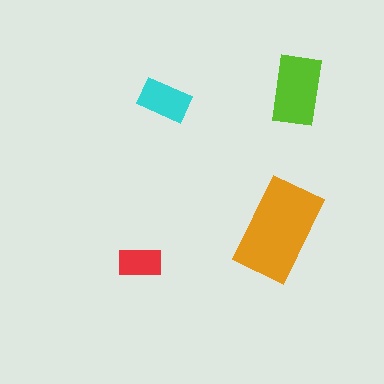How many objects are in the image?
There are 4 objects in the image.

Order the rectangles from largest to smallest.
the orange one, the lime one, the cyan one, the red one.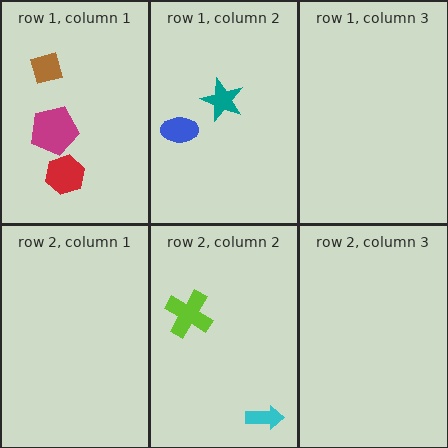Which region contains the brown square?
The row 1, column 1 region.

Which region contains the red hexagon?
The row 1, column 1 region.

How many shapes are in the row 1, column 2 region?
2.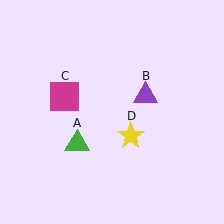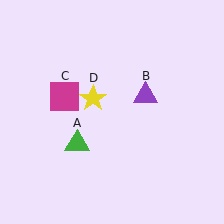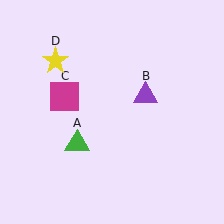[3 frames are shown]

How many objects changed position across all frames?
1 object changed position: yellow star (object D).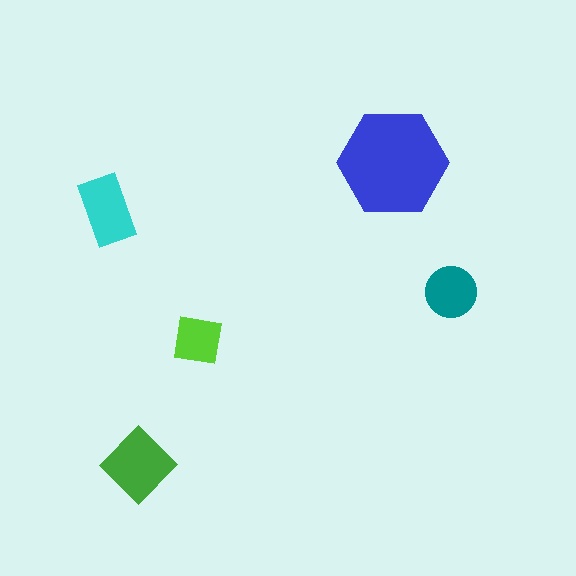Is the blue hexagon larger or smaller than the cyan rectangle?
Larger.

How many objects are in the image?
There are 5 objects in the image.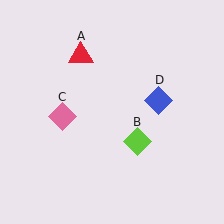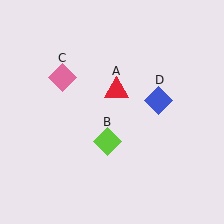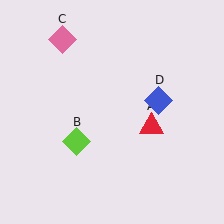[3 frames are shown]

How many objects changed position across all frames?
3 objects changed position: red triangle (object A), lime diamond (object B), pink diamond (object C).